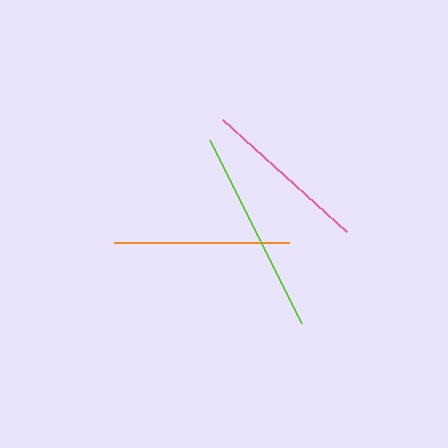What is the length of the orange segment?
The orange segment is approximately 175 pixels long.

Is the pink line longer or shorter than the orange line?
The orange line is longer than the pink line.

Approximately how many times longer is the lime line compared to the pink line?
The lime line is approximately 1.2 times the length of the pink line.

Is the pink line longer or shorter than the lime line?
The lime line is longer than the pink line.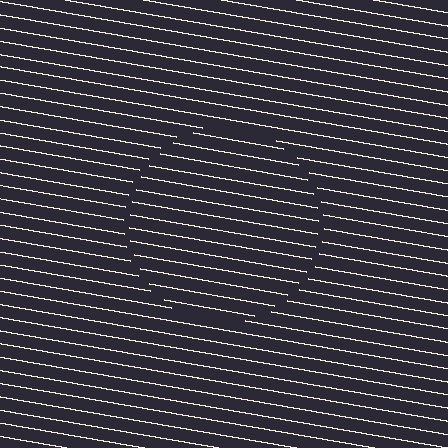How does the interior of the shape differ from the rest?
The interior of the shape contains the same grating, shifted by half a period — the contour is defined by the phase discontinuity where line-ends from the inner and outer gratings abut.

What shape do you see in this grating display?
An illusory circle. The interior of the shape contains the same grating, shifted by half a period — the contour is defined by the phase discontinuity where line-ends from the inner and outer gratings abut.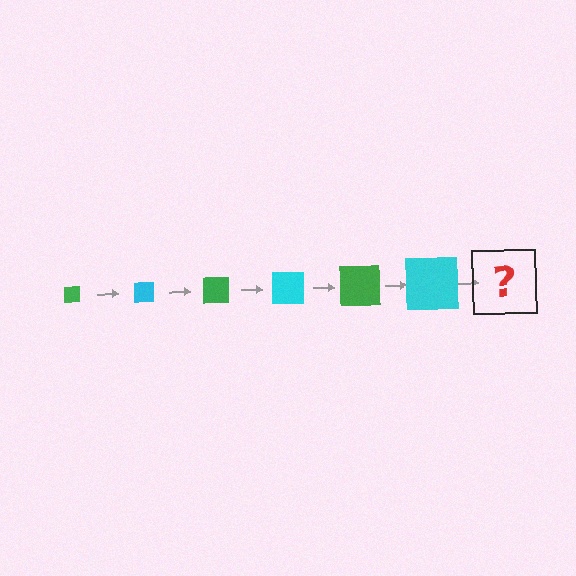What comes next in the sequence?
The next element should be a green square, larger than the previous one.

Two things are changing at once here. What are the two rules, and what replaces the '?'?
The two rules are that the square grows larger each step and the color cycles through green and cyan. The '?' should be a green square, larger than the previous one.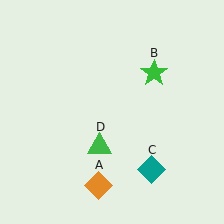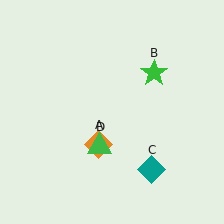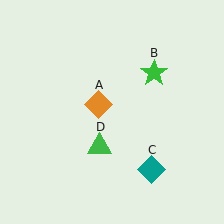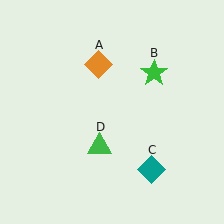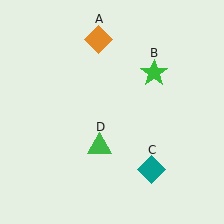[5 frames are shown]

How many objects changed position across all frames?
1 object changed position: orange diamond (object A).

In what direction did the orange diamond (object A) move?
The orange diamond (object A) moved up.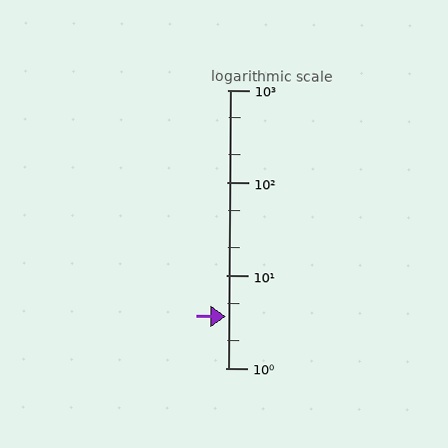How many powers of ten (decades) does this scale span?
The scale spans 3 decades, from 1 to 1000.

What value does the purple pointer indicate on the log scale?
The pointer indicates approximately 3.6.